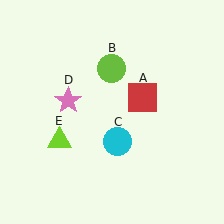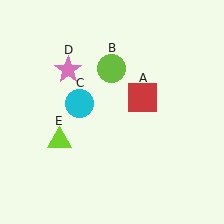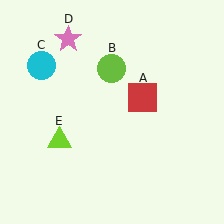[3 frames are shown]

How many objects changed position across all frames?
2 objects changed position: cyan circle (object C), pink star (object D).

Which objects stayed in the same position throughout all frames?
Red square (object A) and lime circle (object B) and lime triangle (object E) remained stationary.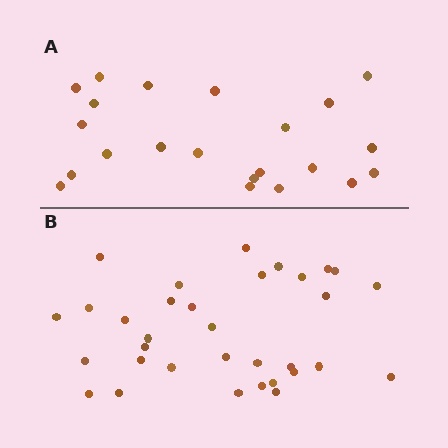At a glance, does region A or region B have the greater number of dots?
Region B (the bottom region) has more dots.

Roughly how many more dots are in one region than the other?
Region B has roughly 12 or so more dots than region A.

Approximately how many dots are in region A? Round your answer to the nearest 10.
About 20 dots. (The exact count is 22, which rounds to 20.)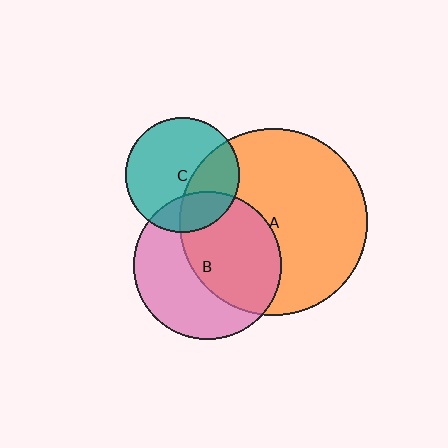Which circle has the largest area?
Circle A (orange).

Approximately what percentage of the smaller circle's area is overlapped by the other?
Approximately 35%.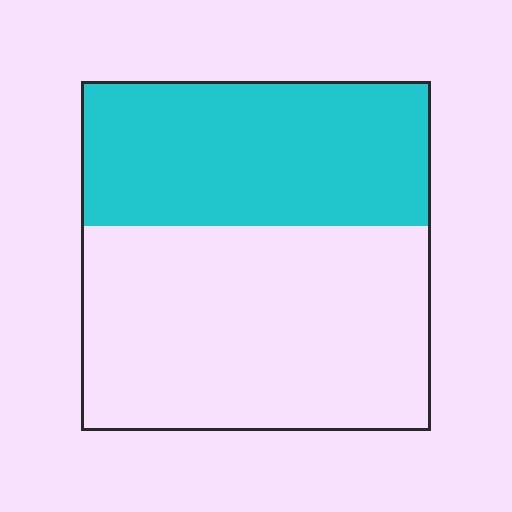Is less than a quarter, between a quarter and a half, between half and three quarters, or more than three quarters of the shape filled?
Between a quarter and a half.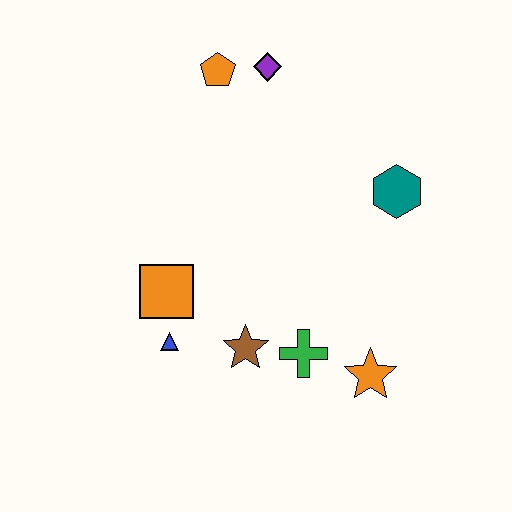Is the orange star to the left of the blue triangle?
No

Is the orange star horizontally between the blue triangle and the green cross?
No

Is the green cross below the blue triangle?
Yes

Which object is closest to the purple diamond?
The orange pentagon is closest to the purple diamond.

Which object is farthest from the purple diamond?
The orange star is farthest from the purple diamond.